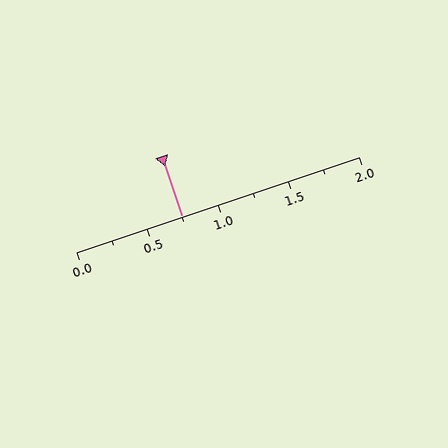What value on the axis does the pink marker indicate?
The marker indicates approximately 0.75.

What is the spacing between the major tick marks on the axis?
The major ticks are spaced 0.5 apart.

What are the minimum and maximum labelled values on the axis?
The axis runs from 0.0 to 2.0.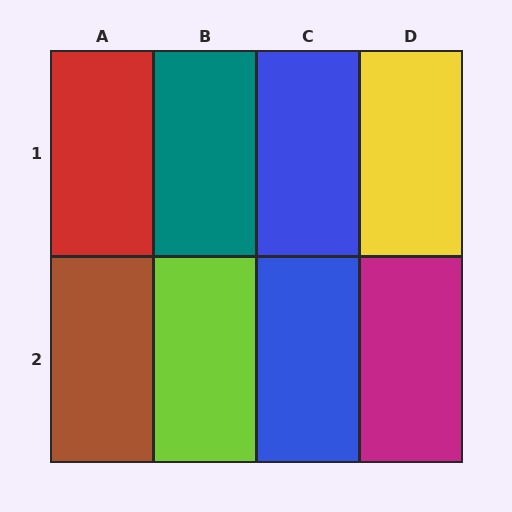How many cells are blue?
2 cells are blue.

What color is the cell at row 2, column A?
Brown.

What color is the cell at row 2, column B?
Lime.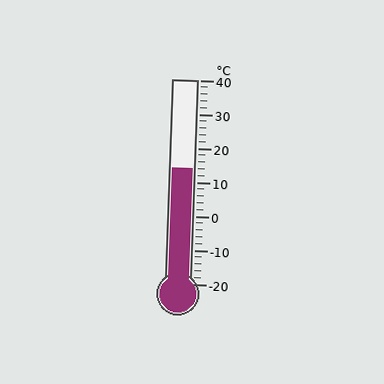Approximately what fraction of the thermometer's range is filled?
The thermometer is filled to approximately 55% of its range.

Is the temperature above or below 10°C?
The temperature is above 10°C.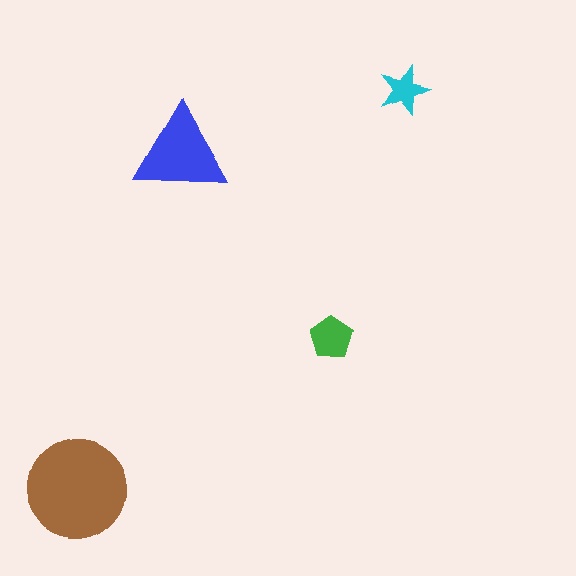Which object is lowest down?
The brown circle is bottommost.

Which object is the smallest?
The cyan star.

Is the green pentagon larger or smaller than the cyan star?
Larger.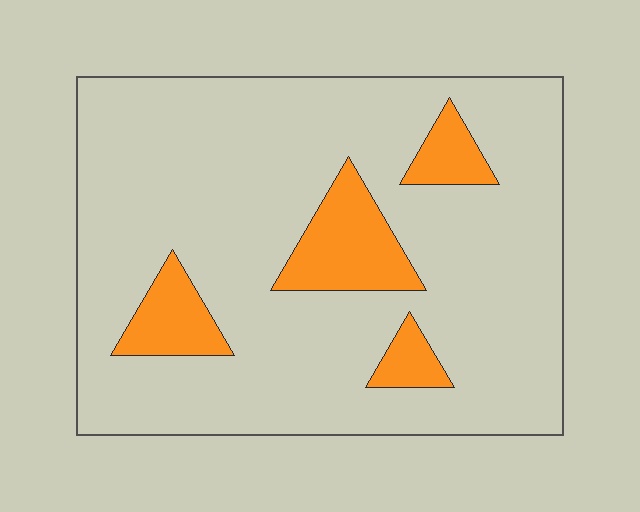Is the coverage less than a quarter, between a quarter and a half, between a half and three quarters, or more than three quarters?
Less than a quarter.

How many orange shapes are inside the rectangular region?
4.